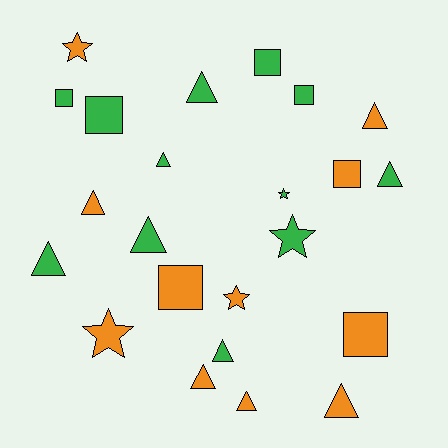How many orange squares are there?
There are 3 orange squares.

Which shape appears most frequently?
Triangle, with 11 objects.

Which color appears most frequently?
Green, with 12 objects.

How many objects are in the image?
There are 23 objects.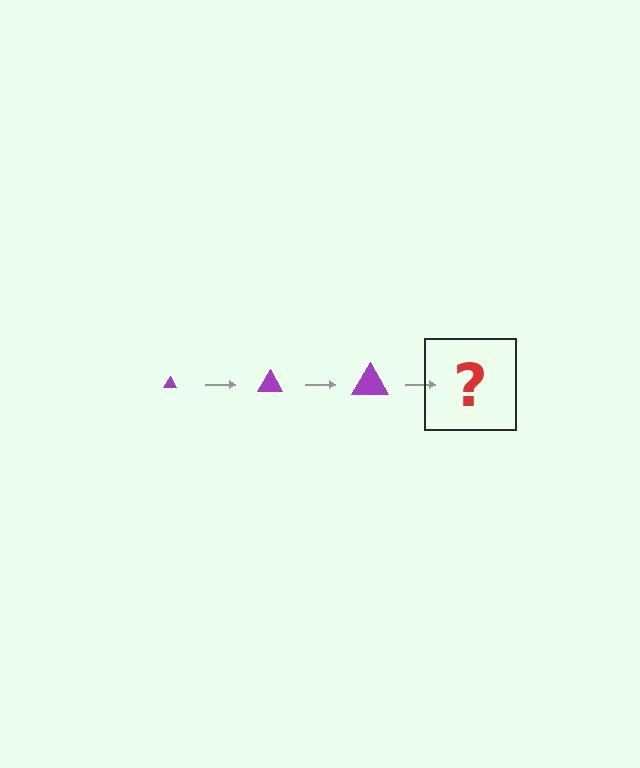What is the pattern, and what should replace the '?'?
The pattern is that the triangle gets progressively larger each step. The '?' should be a purple triangle, larger than the previous one.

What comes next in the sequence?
The next element should be a purple triangle, larger than the previous one.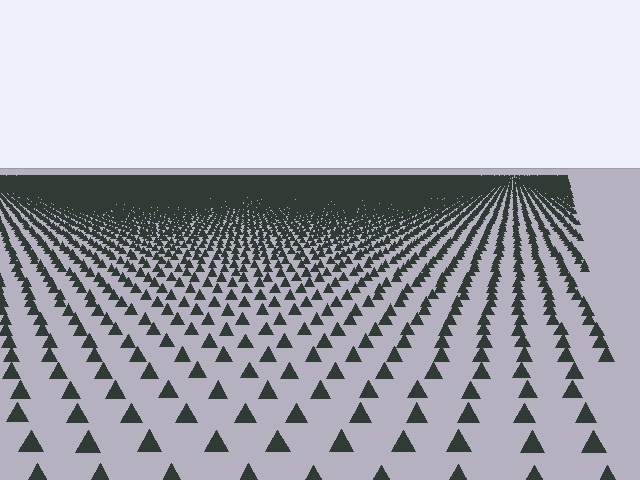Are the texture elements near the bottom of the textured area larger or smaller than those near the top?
Larger. Near the bottom, elements are closer to the viewer and appear at a bigger on-screen size.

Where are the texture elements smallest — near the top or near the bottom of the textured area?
Near the top.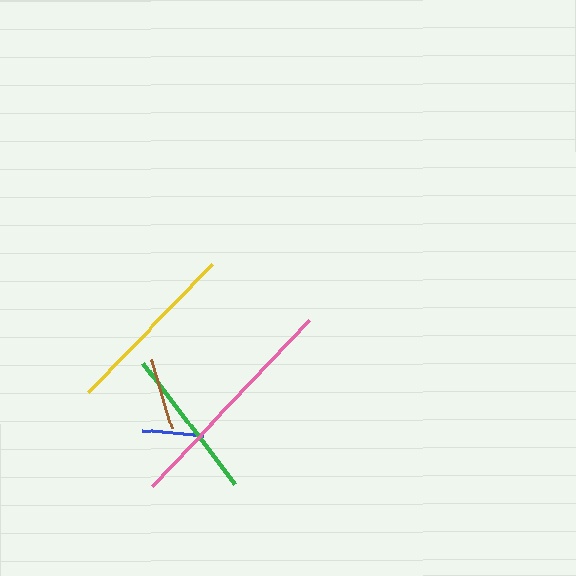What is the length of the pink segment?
The pink segment is approximately 230 pixels long.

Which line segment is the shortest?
The blue line is the shortest at approximately 61 pixels.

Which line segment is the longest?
The pink line is the longest at approximately 230 pixels.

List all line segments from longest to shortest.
From longest to shortest: pink, yellow, green, brown, blue.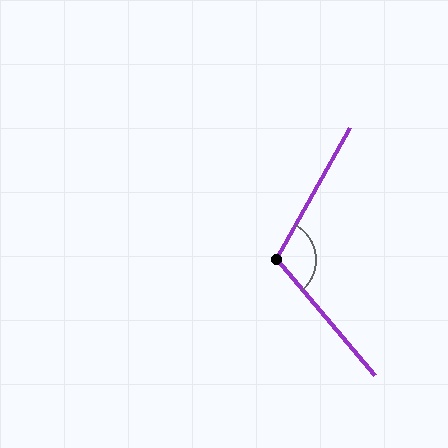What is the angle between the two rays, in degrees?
Approximately 110 degrees.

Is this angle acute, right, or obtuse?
It is obtuse.